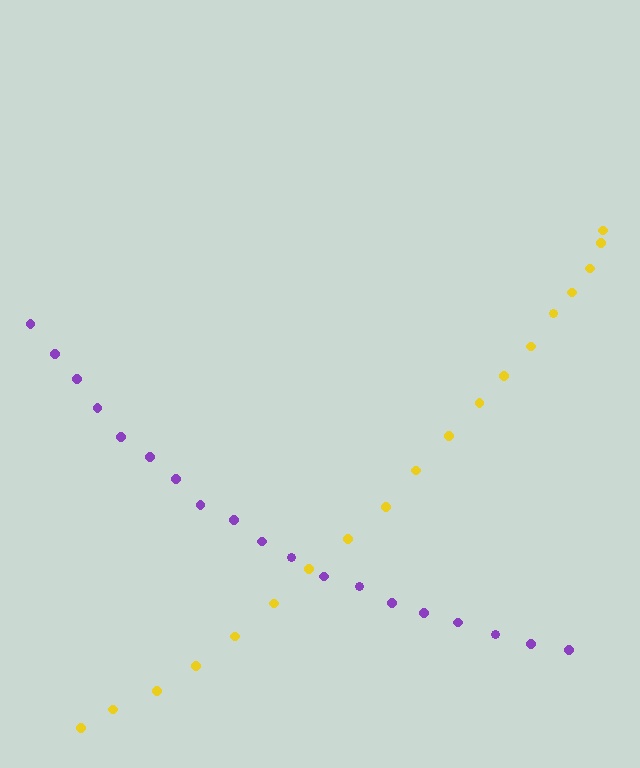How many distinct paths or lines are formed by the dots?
There are 2 distinct paths.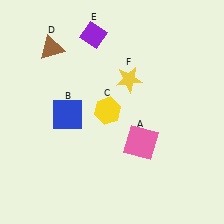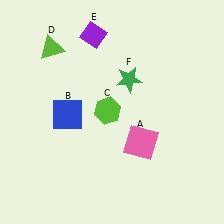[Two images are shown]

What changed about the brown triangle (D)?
In Image 1, D is brown. In Image 2, it changed to lime.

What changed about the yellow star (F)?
In Image 1, F is yellow. In Image 2, it changed to green.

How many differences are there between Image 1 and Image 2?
There are 3 differences between the two images.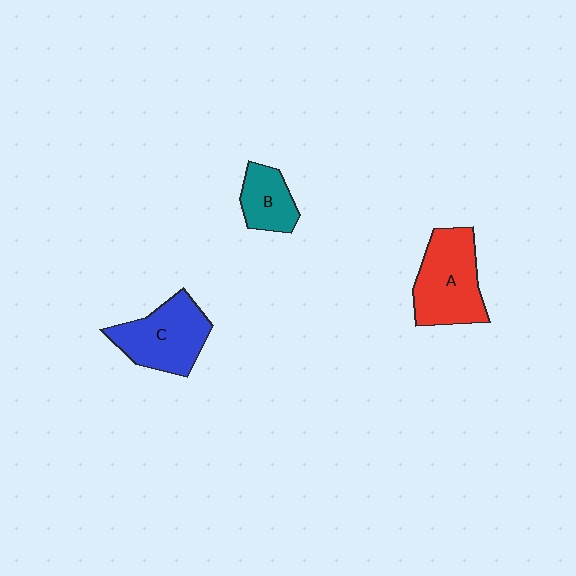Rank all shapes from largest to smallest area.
From largest to smallest: A (red), C (blue), B (teal).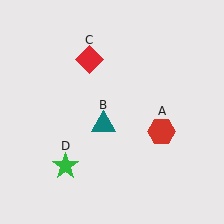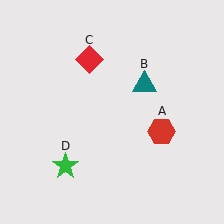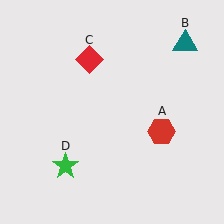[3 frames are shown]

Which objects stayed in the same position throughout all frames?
Red hexagon (object A) and red diamond (object C) and green star (object D) remained stationary.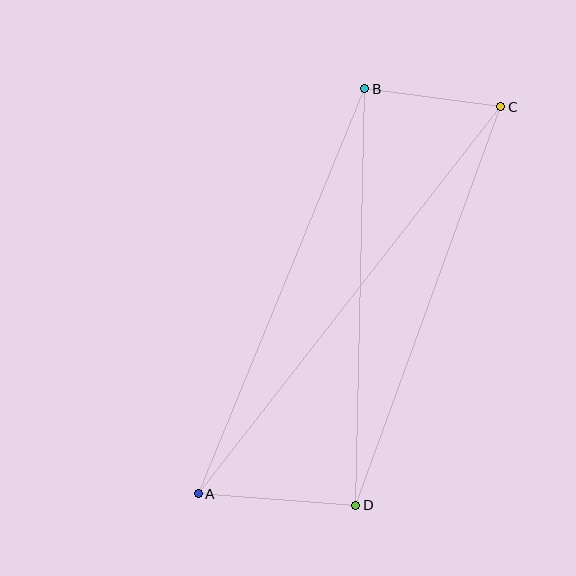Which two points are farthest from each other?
Points A and C are farthest from each other.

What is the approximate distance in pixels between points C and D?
The distance between C and D is approximately 424 pixels.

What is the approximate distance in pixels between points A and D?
The distance between A and D is approximately 158 pixels.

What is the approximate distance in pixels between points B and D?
The distance between B and D is approximately 416 pixels.